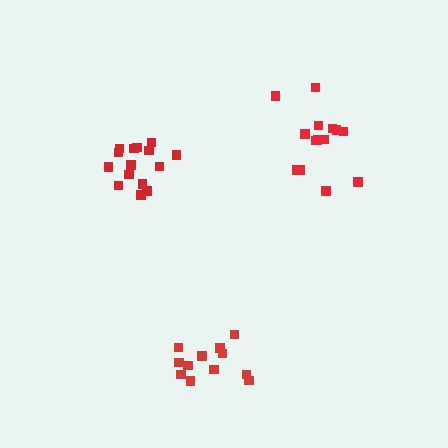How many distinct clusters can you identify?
There are 3 distinct clusters.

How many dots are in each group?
Group 1: 15 dots, Group 2: 12 dots, Group 3: 15 dots (42 total).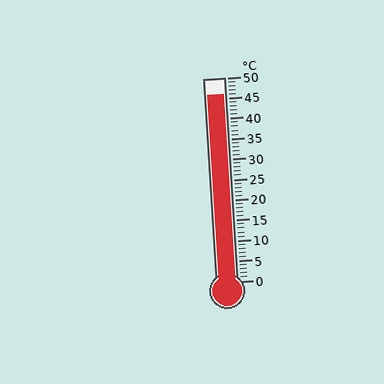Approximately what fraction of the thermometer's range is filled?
The thermometer is filled to approximately 90% of its range.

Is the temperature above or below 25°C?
The temperature is above 25°C.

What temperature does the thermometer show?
The thermometer shows approximately 46°C.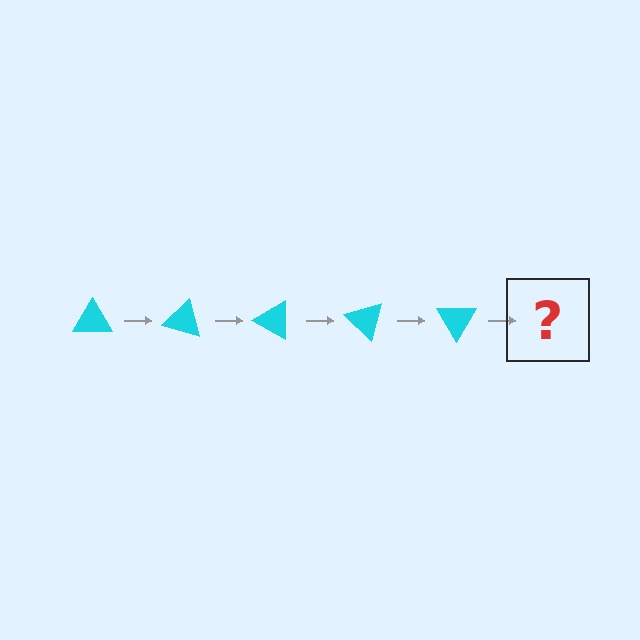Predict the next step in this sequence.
The next step is a cyan triangle rotated 75 degrees.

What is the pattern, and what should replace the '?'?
The pattern is that the triangle rotates 15 degrees each step. The '?' should be a cyan triangle rotated 75 degrees.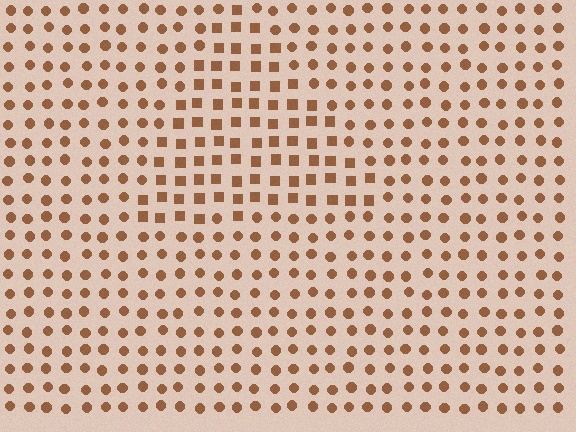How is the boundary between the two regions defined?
The boundary is defined by a change in element shape: squares inside vs. circles outside. All elements share the same color and spacing.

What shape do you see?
I see a triangle.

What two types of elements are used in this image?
The image uses squares inside the triangle region and circles outside it.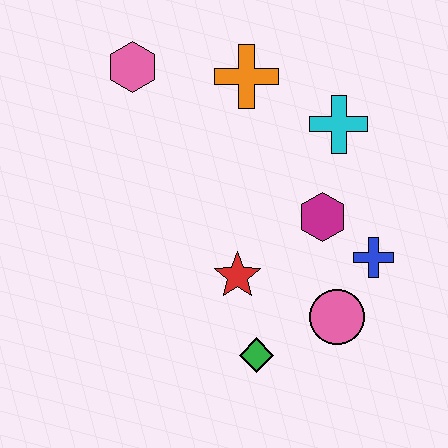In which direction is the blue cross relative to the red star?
The blue cross is to the right of the red star.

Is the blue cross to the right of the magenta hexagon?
Yes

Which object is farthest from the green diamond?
The pink hexagon is farthest from the green diamond.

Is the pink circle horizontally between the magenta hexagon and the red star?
No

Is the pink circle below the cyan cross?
Yes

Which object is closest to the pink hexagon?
The orange cross is closest to the pink hexagon.